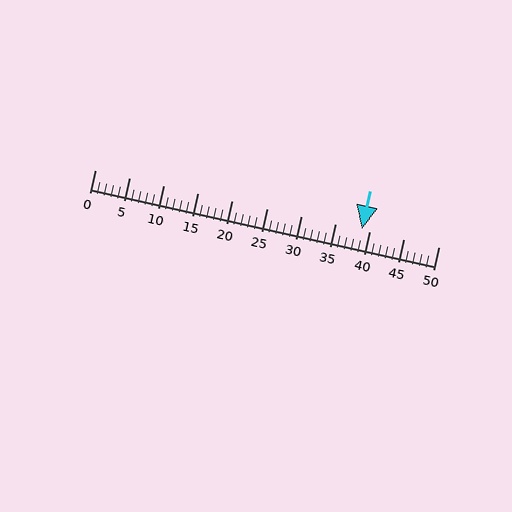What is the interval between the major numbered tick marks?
The major tick marks are spaced 5 units apart.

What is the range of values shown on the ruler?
The ruler shows values from 0 to 50.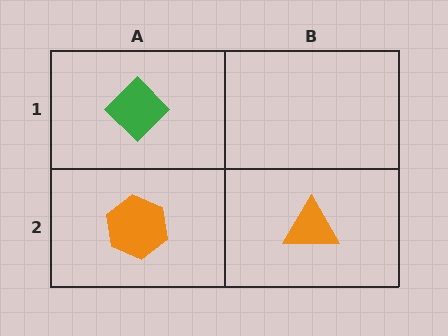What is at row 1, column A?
A green diamond.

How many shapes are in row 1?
1 shape.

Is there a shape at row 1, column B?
No, that cell is empty.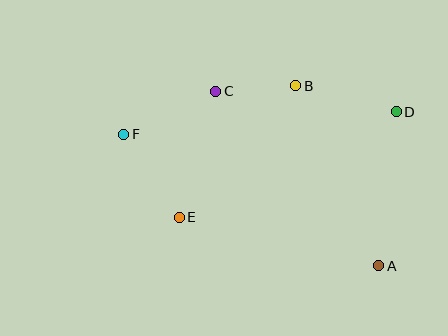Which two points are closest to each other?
Points B and C are closest to each other.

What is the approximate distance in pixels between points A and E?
The distance between A and E is approximately 205 pixels.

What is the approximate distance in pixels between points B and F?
The distance between B and F is approximately 179 pixels.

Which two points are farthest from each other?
Points A and F are farthest from each other.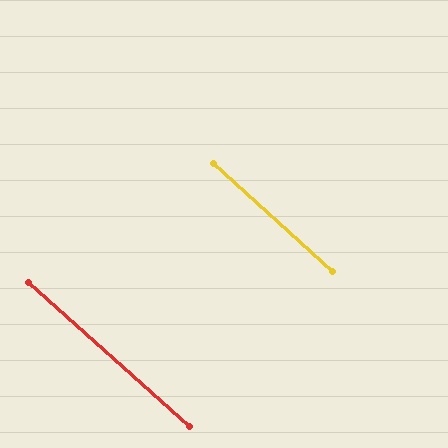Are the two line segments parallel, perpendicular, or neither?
Parallel — their directions differ by only 0.3°.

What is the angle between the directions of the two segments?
Approximately 0 degrees.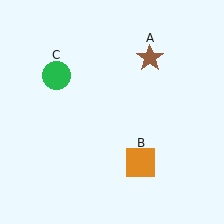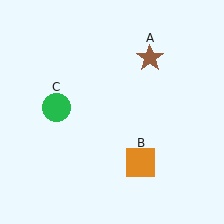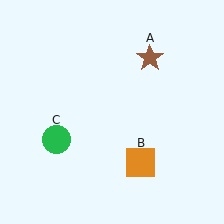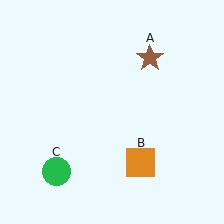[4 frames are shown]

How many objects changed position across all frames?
1 object changed position: green circle (object C).